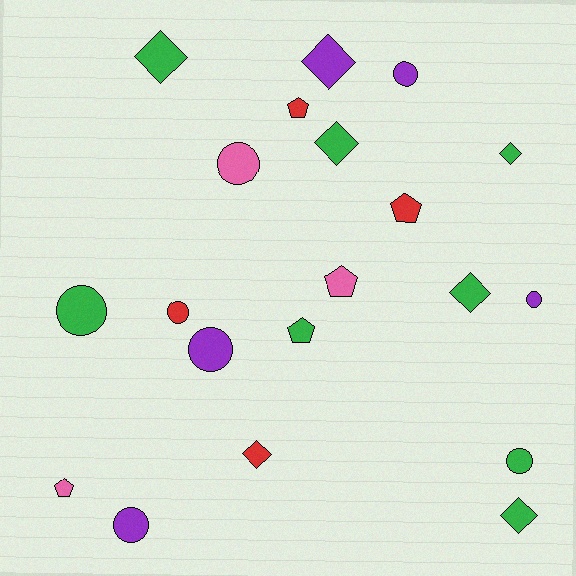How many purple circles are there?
There are 4 purple circles.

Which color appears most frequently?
Green, with 8 objects.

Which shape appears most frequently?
Circle, with 8 objects.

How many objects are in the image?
There are 20 objects.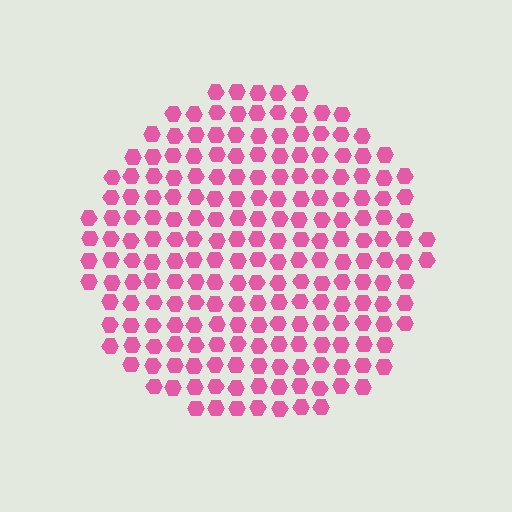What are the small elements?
The small elements are hexagons.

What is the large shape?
The large shape is a circle.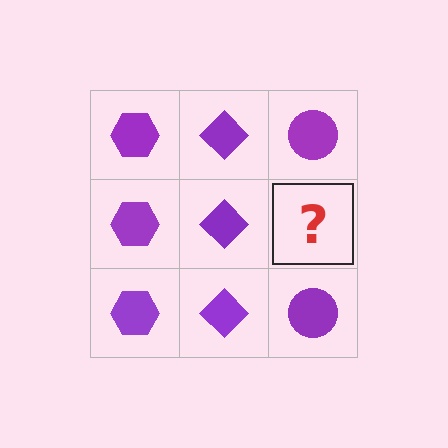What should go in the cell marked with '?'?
The missing cell should contain a purple circle.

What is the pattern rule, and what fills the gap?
The rule is that each column has a consistent shape. The gap should be filled with a purple circle.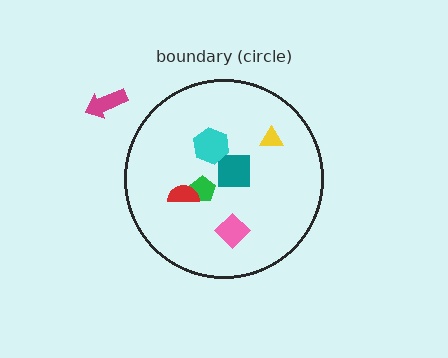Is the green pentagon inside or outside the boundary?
Inside.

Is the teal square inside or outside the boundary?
Inside.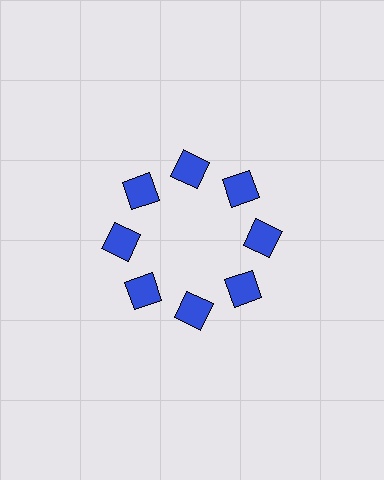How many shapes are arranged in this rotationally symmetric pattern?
There are 8 shapes, arranged in 8 groups of 1.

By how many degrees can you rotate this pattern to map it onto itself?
The pattern maps onto itself every 45 degrees of rotation.